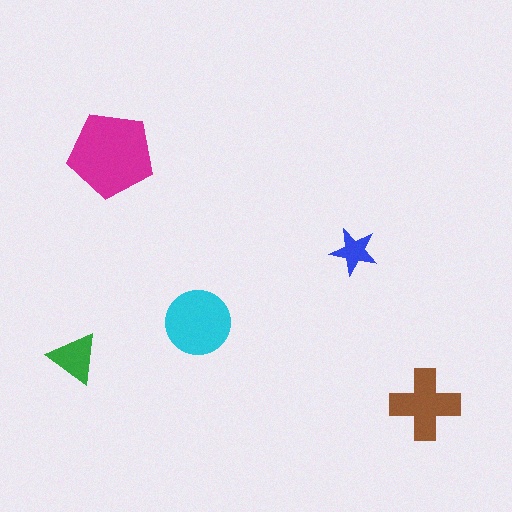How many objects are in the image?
There are 5 objects in the image.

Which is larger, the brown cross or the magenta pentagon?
The magenta pentagon.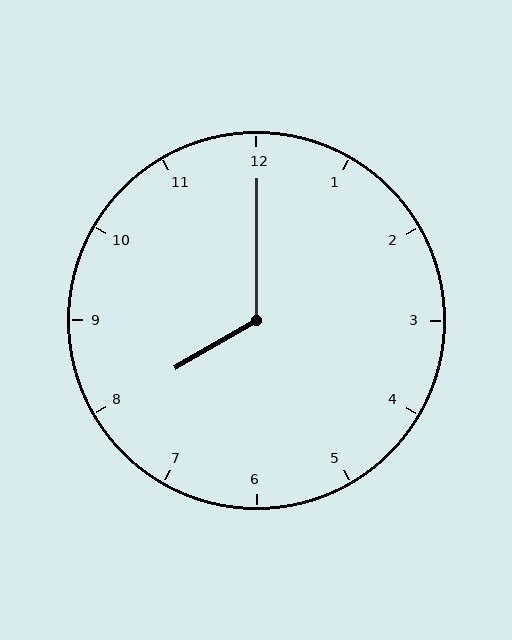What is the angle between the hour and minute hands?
Approximately 120 degrees.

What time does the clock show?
8:00.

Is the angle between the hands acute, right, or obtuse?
It is obtuse.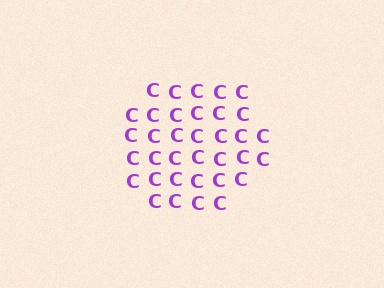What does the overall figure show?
The overall figure shows a hexagon.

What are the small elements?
The small elements are letter C's.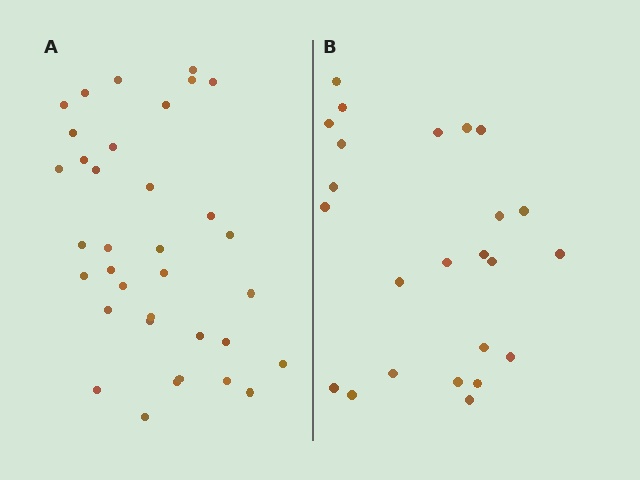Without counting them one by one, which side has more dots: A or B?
Region A (the left region) has more dots.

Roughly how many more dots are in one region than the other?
Region A has roughly 12 or so more dots than region B.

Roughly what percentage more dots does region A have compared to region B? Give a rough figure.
About 45% more.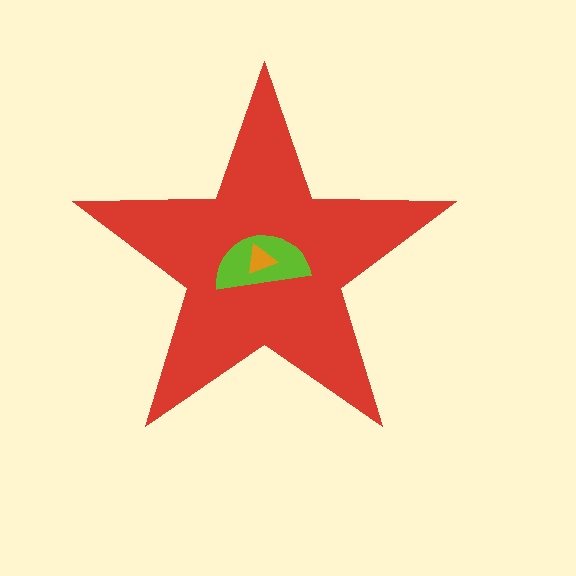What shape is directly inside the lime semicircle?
The orange triangle.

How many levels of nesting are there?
3.